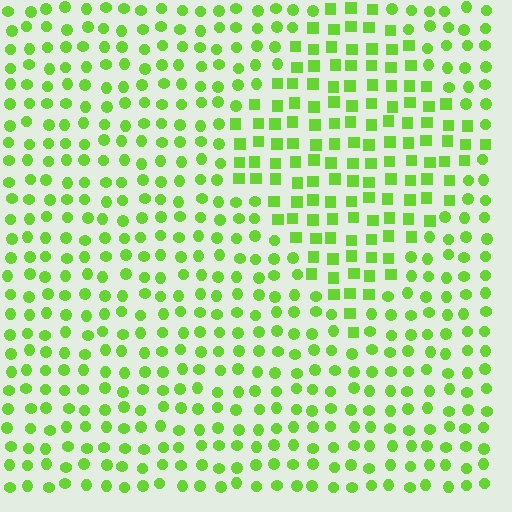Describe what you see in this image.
The image is filled with small lime elements arranged in a uniform grid. A diamond-shaped region contains squares, while the surrounding area contains circles. The boundary is defined purely by the change in element shape.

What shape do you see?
I see a diamond.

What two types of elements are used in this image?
The image uses squares inside the diamond region and circles outside it.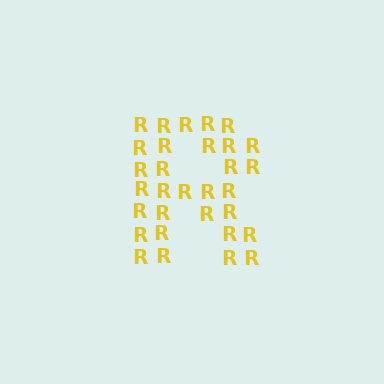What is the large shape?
The large shape is the letter R.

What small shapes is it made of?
It is made of small letter R's.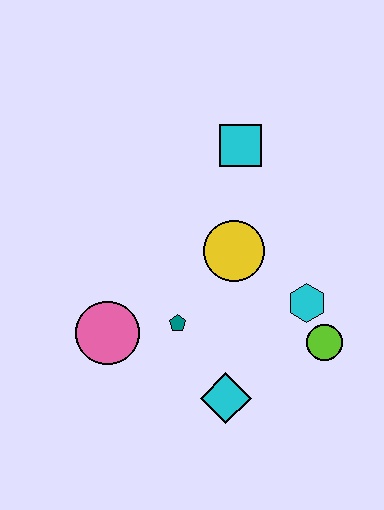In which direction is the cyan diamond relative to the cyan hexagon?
The cyan diamond is below the cyan hexagon.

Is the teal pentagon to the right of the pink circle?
Yes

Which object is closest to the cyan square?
The yellow circle is closest to the cyan square.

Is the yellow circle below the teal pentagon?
No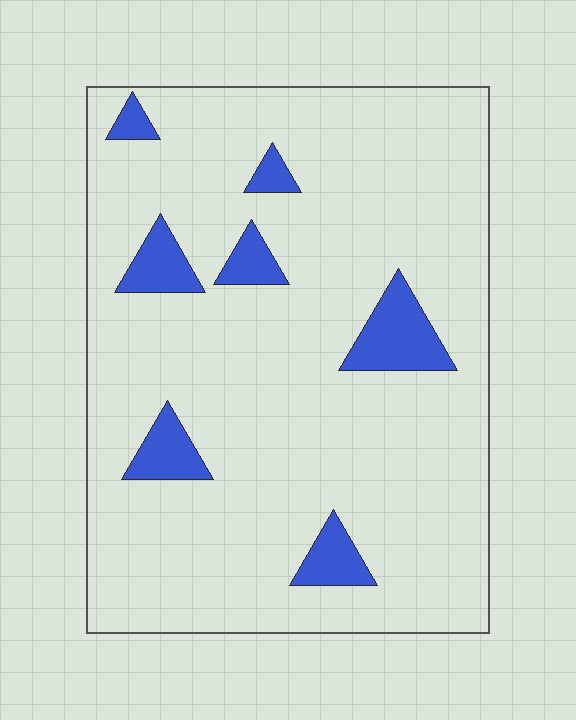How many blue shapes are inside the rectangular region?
7.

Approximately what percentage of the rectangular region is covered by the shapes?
Approximately 10%.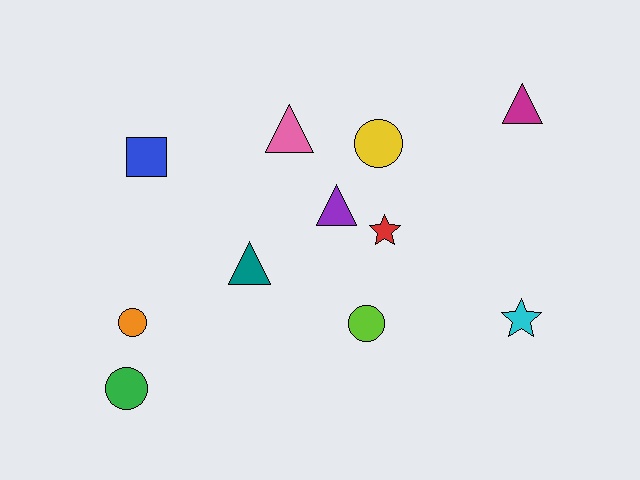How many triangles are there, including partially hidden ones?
There are 4 triangles.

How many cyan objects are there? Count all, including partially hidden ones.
There is 1 cyan object.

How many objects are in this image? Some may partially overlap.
There are 11 objects.